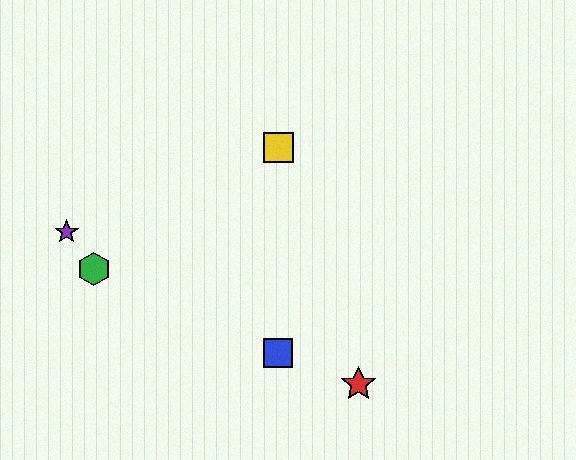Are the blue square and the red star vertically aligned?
No, the blue square is at x≈278 and the red star is at x≈358.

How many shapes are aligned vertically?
2 shapes (the blue square, the yellow square) are aligned vertically.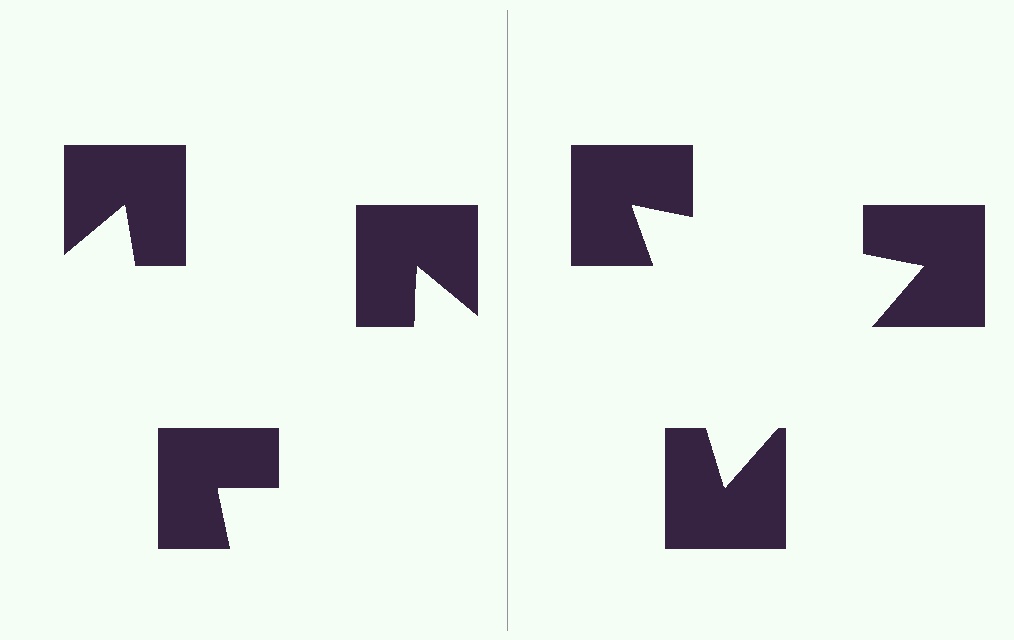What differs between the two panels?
The notched squares are positioned identically on both sides; only the wedge orientations differ. On the right they align to a triangle; on the left they are misaligned.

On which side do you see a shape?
An illusory triangle appears on the right side. On the left side the wedge cuts are rotated, so no coherent shape forms.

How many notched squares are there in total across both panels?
6 — 3 on each side.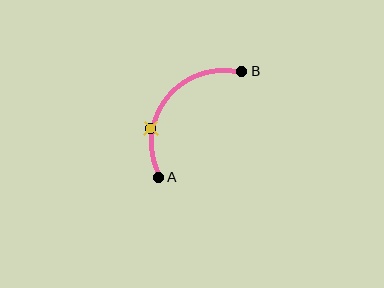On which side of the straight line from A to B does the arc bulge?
The arc bulges above and to the left of the straight line connecting A and B.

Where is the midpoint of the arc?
The arc midpoint is the point on the curve farthest from the straight line joining A and B. It sits above and to the left of that line.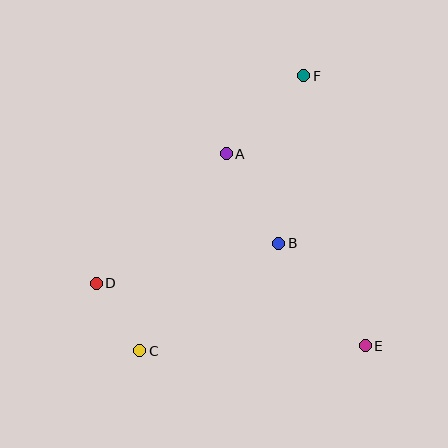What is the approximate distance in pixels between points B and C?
The distance between B and C is approximately 176 pixels.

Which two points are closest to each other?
Points C and D are closest to each other.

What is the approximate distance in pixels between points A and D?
The distance between A and D is approximately 184 pixels.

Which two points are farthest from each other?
Points C and F are farthest from each other.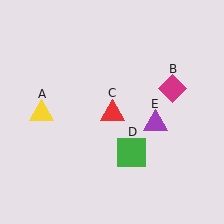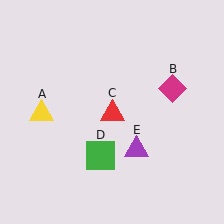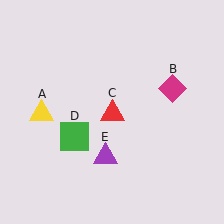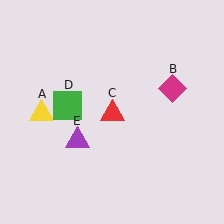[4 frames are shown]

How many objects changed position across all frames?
2 objects changed position: green square (object D), purple triangle (object E).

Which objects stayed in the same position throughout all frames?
Yellow triangle (object A) and magenta diamond (object B) and red triangle (object C) remained stationary.